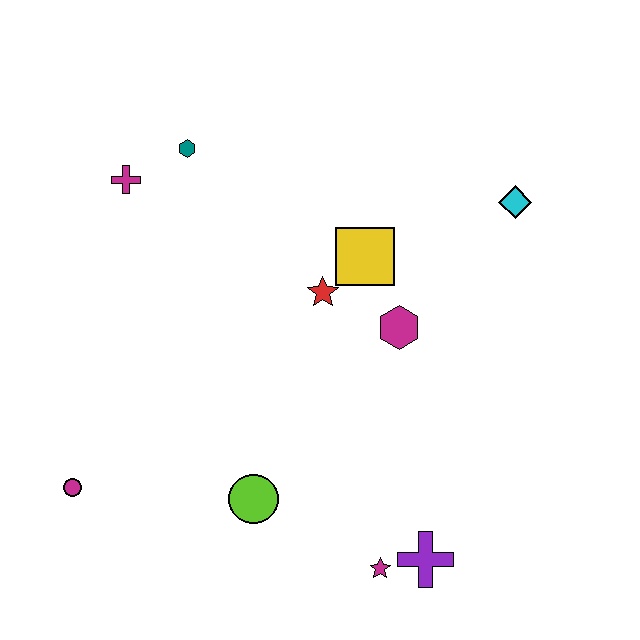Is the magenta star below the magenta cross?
Yes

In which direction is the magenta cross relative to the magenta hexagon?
The magenta cross is to the left of the magenta hexagon.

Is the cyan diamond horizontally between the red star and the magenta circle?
No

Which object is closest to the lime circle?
The magenta star is closest to the lime circle.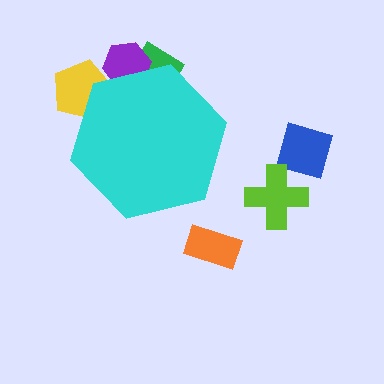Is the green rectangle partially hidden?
Yes, the green rectangle is partially hidden behind the cyan hexagon.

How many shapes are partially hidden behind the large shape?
3 shapes are partially hidden.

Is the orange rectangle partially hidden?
No, the orange rectangle is fully visible.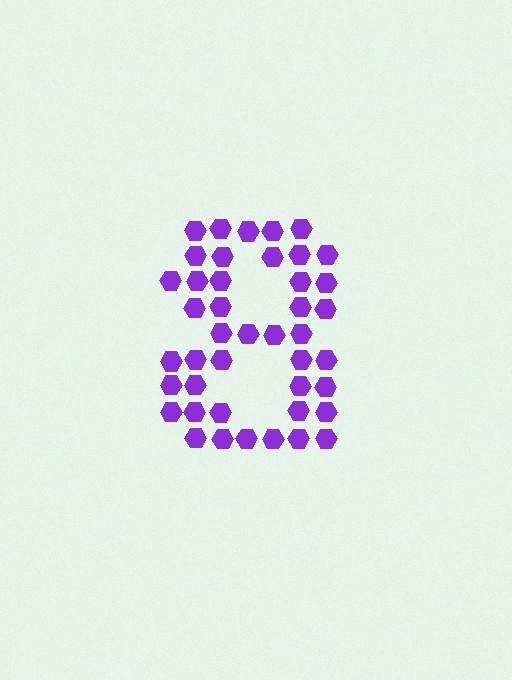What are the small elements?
The small elements are hexagons.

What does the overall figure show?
The overall figure shows the digit 8.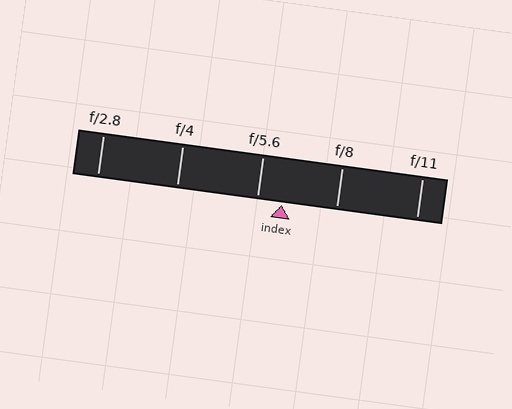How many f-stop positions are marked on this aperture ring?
There are 5 f-stop positions marked.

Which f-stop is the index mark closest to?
The index mark is closest to f/5.6.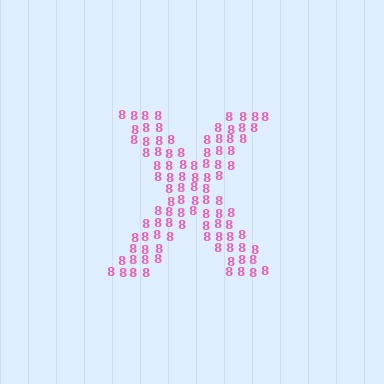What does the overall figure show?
The overall figure shows the letter X.